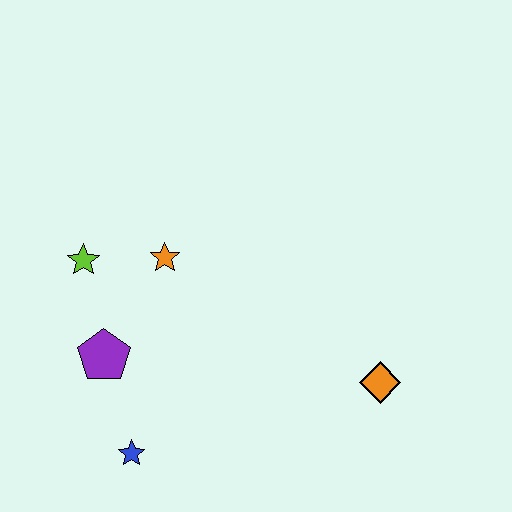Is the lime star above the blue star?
Yes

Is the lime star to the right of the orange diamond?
No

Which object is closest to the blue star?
The purple pentagon is closest to the blue star.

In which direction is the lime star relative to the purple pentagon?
The lime star is above the purple pentagon.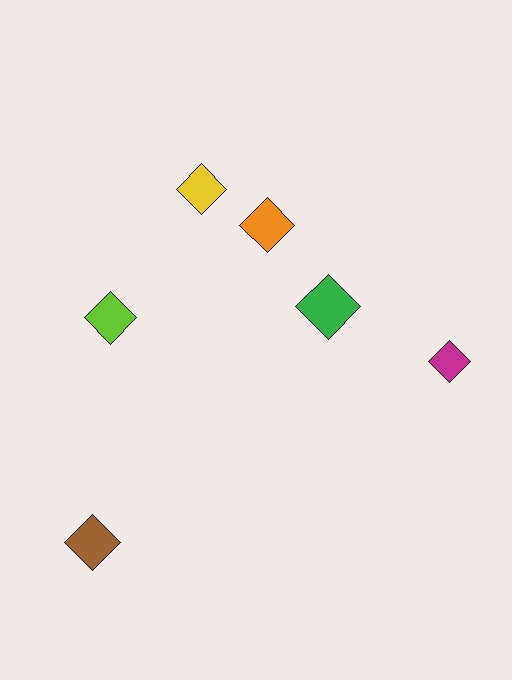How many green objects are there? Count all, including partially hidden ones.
There is 1 green object.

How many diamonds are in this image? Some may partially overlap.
There are 6 diamonds.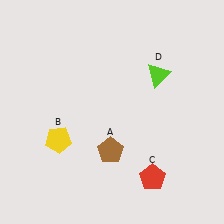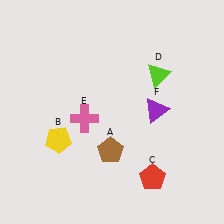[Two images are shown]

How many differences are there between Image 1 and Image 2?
There are 2 differences between the two images.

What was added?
A pink cross (E), a purple triangle (F) were added in Image 2.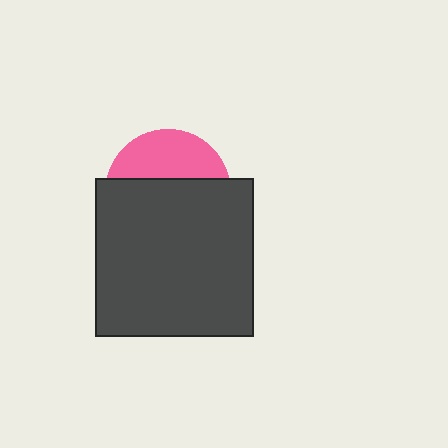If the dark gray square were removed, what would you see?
You would see the complete pink circle.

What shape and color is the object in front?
The object in front is a dark gray square.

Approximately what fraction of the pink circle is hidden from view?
Roughly 65% of the pink circle is hidden behind the dark gray square.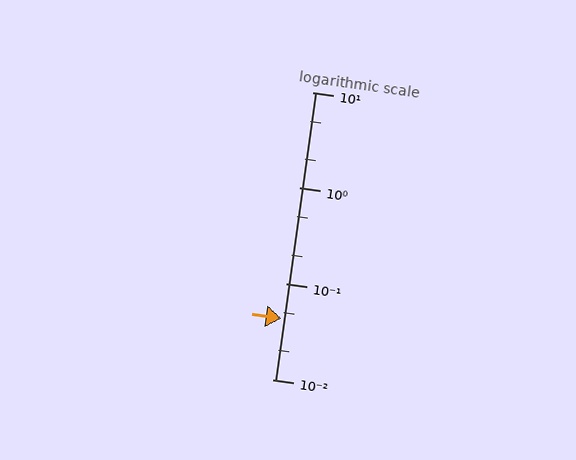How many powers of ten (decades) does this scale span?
The scale spans 3 decades, from 0.01 to 10.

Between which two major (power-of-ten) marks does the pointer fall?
The pointer is between 0.01 and 0.1.